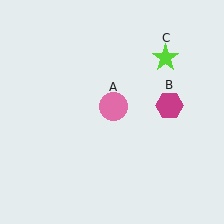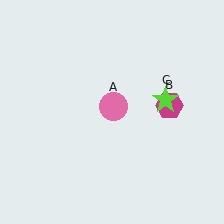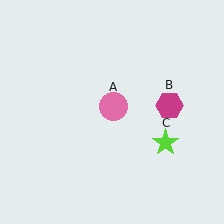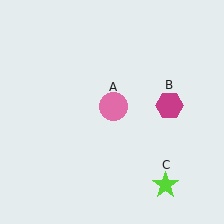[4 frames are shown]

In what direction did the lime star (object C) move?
The lime star (object C) moved down.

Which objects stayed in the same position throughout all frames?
Pink circle (object A) and magenta hexagon (object B) remained stationary.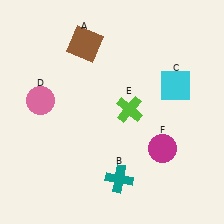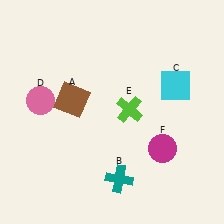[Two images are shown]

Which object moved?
The brown square (A) moved down.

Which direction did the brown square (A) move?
The brown square (A) moved down.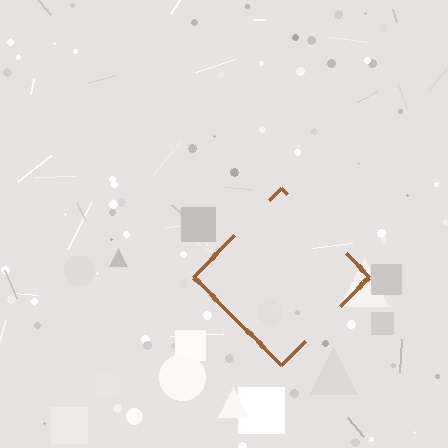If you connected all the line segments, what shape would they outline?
They would outline a diamond.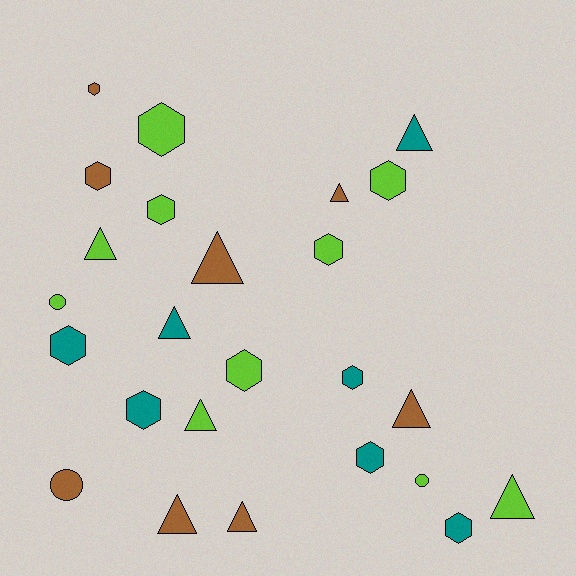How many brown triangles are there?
There are 5 brown triangles.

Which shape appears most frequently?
Hexagon, with 12 objects.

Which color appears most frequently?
Lime, with 10 objects.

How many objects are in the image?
There are 25 objects.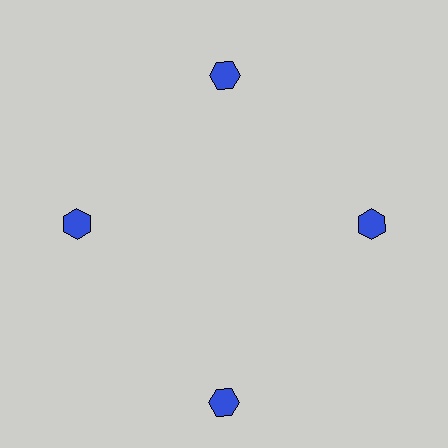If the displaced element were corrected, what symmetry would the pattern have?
It would have 4-fold rotational symmetry — the pattern would map onto itself every 90 degrees.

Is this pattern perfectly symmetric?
No. The 4 blue hexagons are arranged in a ring, but one element near the 6 o'clock position is pushed outward from the center, breaking the 4-fold rotational symmetry.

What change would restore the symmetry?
The symmetry would be restored by moving it inward, back onto the ring so that all 4 hexagons sit at equal angles and equal distance from the center.